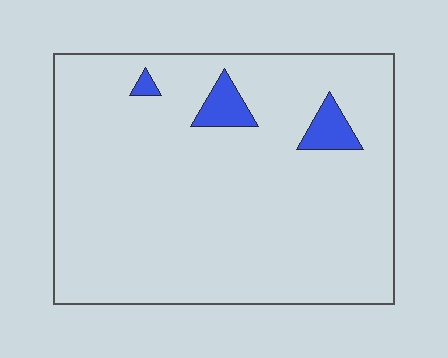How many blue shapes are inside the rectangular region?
3.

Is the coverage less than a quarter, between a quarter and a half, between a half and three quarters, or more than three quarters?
Less than a quarter.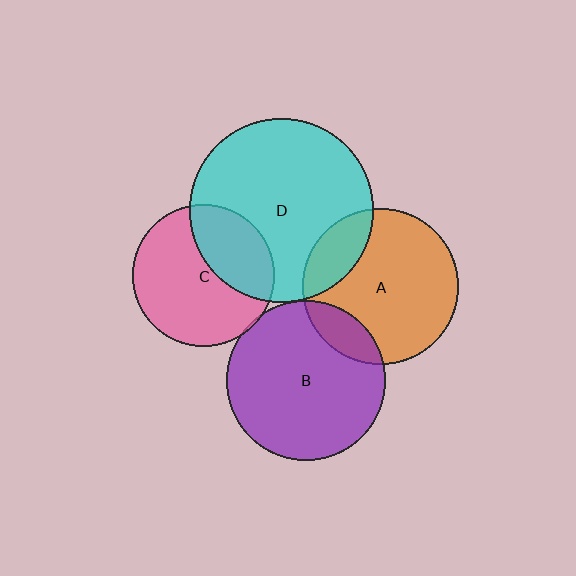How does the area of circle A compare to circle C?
Approximately 1.2 times.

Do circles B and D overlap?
Yes.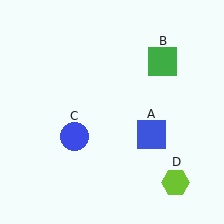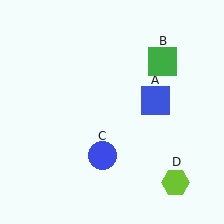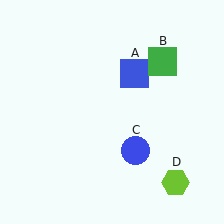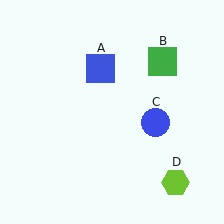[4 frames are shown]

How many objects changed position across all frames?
2 objects changed position: blue square (object A), blue circle (object C).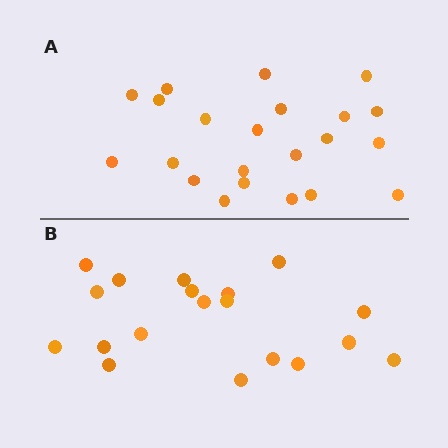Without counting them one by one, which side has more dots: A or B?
Region A (the top region) has more dots.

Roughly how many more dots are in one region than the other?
Region A has just a few more — roughly 2 or 3 more dots than region B.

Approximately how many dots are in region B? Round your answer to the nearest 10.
About 20 dots. (The exact count is 19, which rounds to 20.)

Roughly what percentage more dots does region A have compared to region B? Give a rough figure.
About 15% more.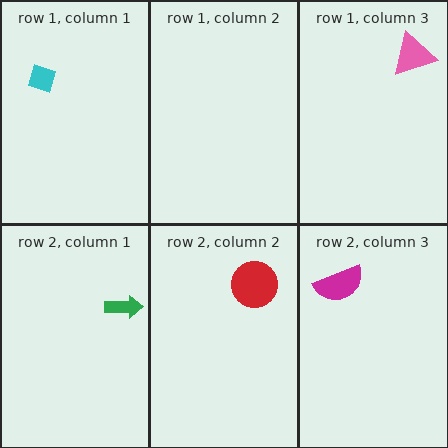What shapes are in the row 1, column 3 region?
The pink triangle.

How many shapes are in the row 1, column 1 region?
1.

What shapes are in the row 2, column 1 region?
The green arrow.